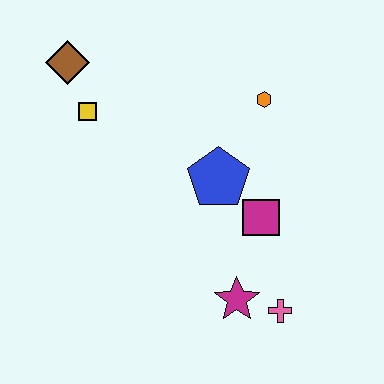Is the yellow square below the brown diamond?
Yes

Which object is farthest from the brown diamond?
The pink cross is farthest from the brown diamond.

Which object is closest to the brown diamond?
The yellow square is closest to the brown diamond.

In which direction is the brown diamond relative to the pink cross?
The brown diamond is above the pink cross.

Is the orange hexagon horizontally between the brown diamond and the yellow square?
No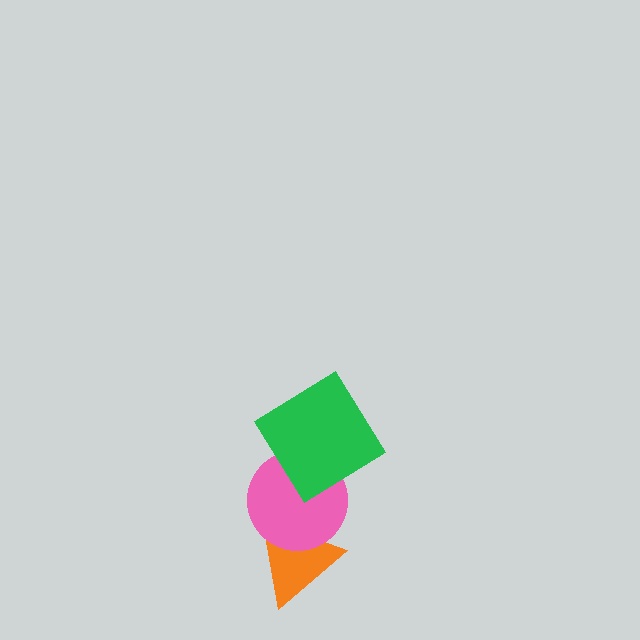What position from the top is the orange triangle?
The orange triangle is 3rd from the top.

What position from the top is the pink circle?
The pink circle is 2nd from the top.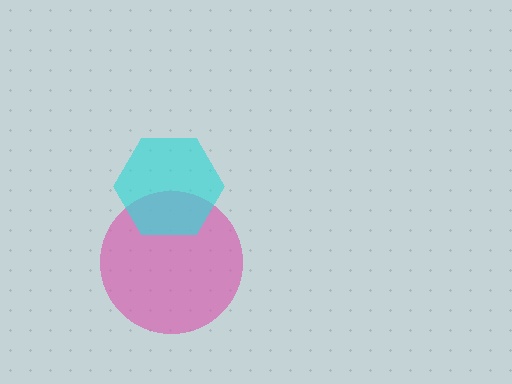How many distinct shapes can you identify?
There are 2 distinct shapes: a pink circle, a cyan hexagon.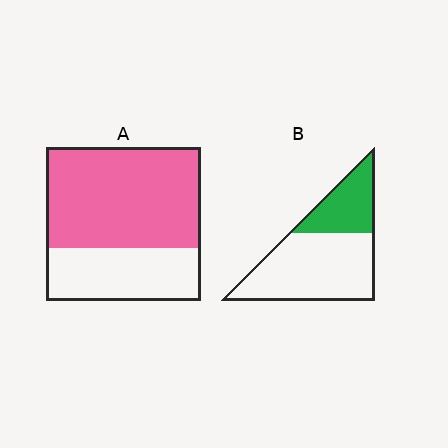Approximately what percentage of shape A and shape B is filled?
A is approximately 65% and B is approximately 30%.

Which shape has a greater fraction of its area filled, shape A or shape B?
Shape A.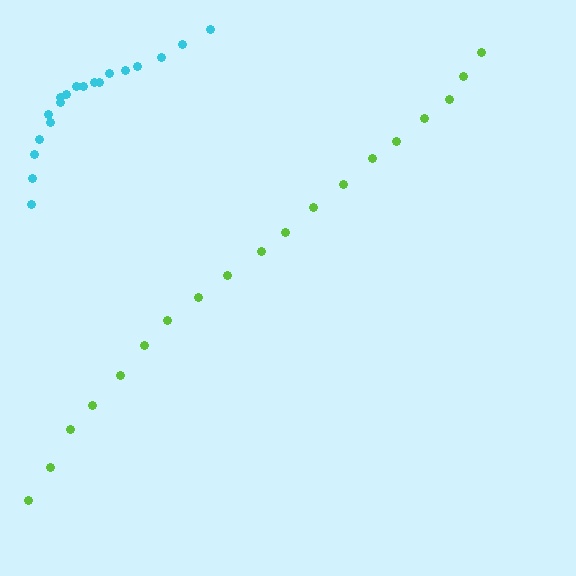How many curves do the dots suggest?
There are 2 distinct paths.